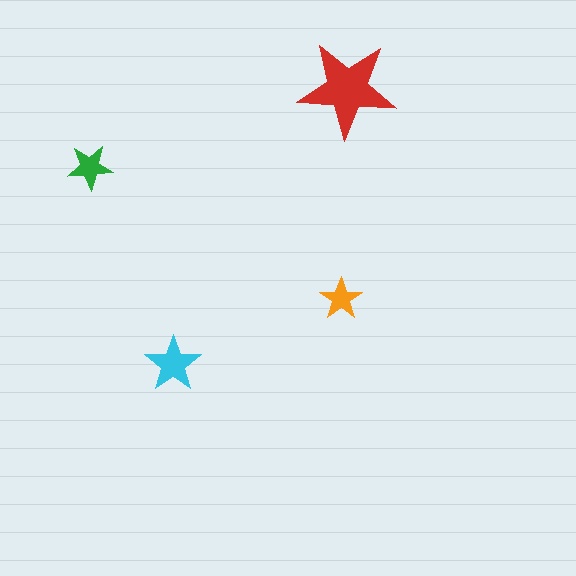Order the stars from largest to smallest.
the red one, the cyan one, the green one, the orange one.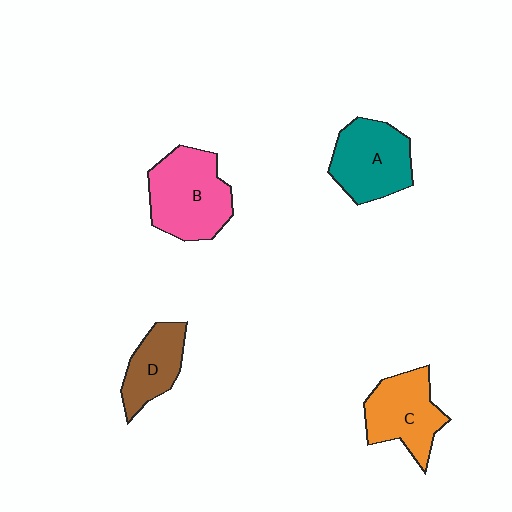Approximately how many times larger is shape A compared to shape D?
Approximately 1.4 times.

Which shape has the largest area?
Shape B (pink).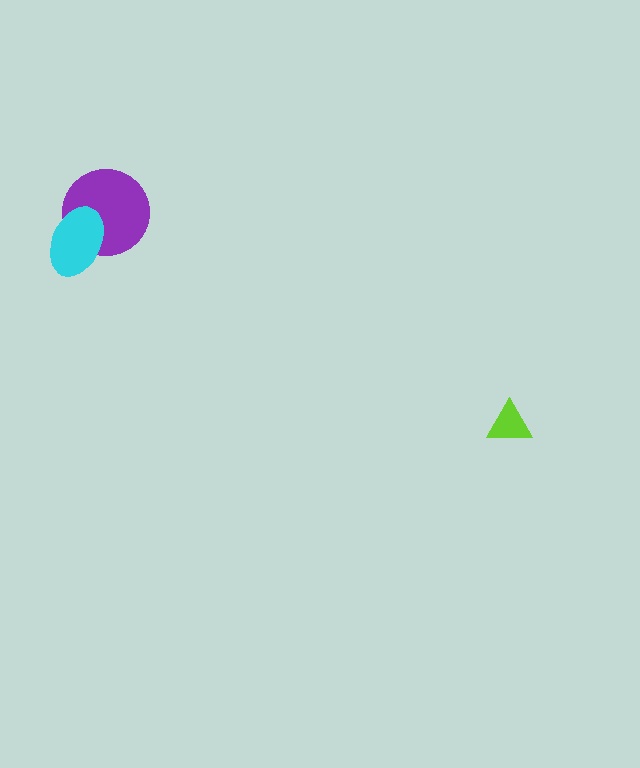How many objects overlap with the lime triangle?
0 objects overlap with the lime triangle.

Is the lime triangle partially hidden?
No, no other shape covers it.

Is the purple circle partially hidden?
Yes, it is partially covered by another shape.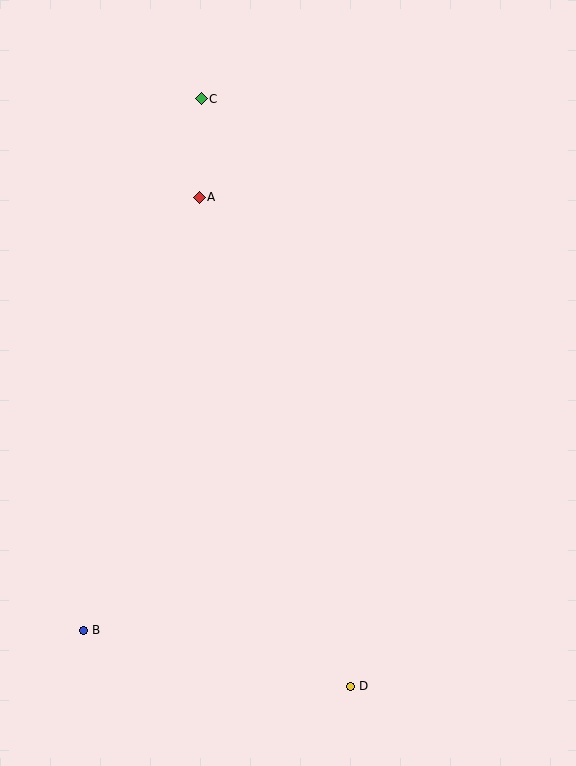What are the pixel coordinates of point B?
Point B is at (84, 630).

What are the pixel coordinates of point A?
Point A is at (199, 197).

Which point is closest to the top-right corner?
Point C is closest to the top-right corner.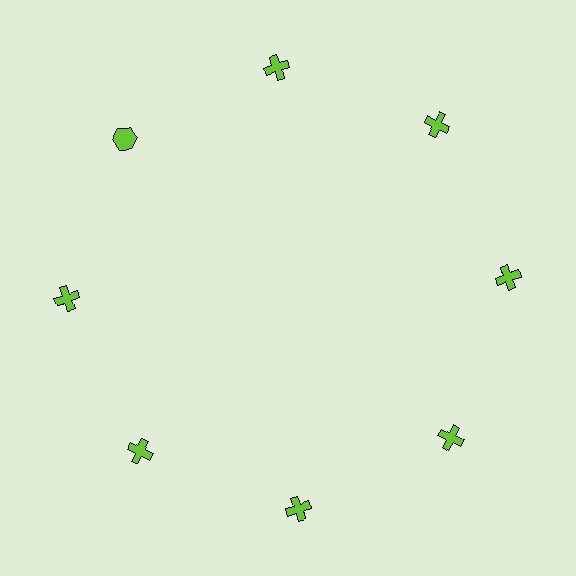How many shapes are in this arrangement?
There are 8 shapes arranged in a ring pattern.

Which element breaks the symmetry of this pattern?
The lime hexagon at roughly the 10 o'clock position breaks the symmetry. All other shapes are lime crosses.